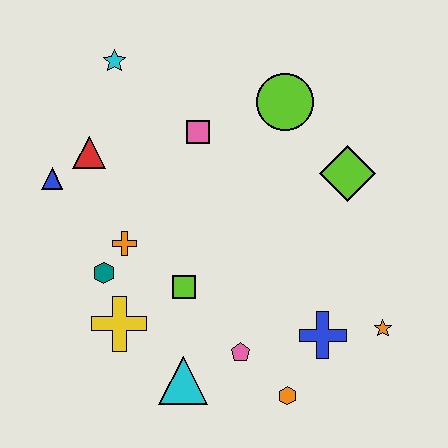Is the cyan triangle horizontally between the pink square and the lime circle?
No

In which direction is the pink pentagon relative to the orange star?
The pink pentagon is to the left of the orange star.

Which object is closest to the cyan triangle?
The pink pentagon is closest to the cyan triangle.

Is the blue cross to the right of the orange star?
No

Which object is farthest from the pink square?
The orange hexagon is farthest from the pink square.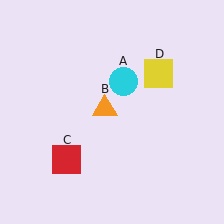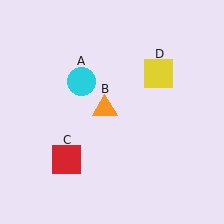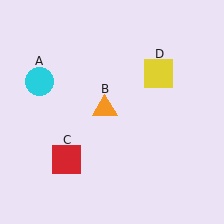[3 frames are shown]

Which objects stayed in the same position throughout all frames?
Orange triangle (object B) and red square (object C) and yellow square (object D) remained stationary.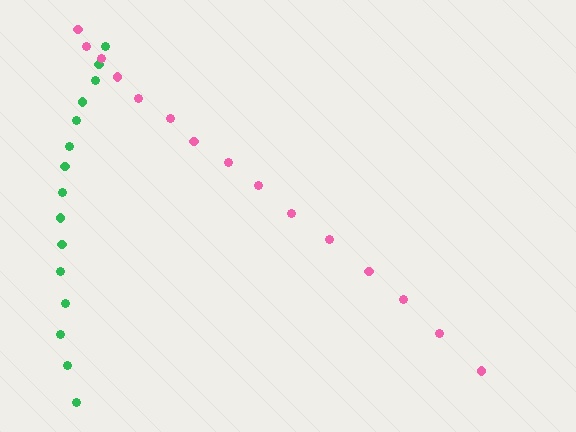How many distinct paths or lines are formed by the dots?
There are 2 distinct paths.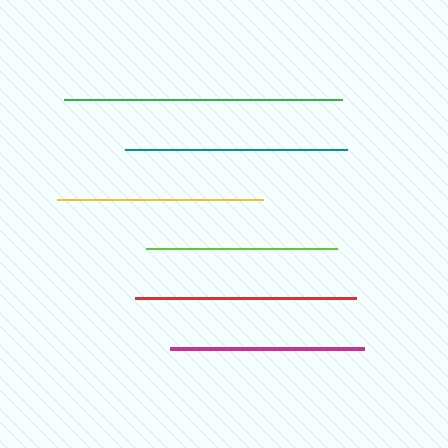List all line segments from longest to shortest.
From longest to shortest: green, teal, red, yellow, magenta, lime.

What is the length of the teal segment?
The teal segment is approximately 222 pixels long.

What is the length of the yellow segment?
The yellow segment is approximately 206 pixels long.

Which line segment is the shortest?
The lime line is the shortest at approximately 191 pixels.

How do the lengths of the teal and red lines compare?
The teal and red lines are approximately the same length.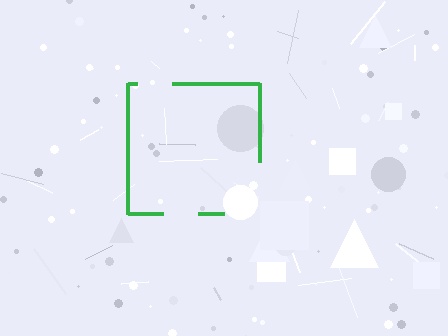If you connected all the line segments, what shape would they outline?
They would outline a square.